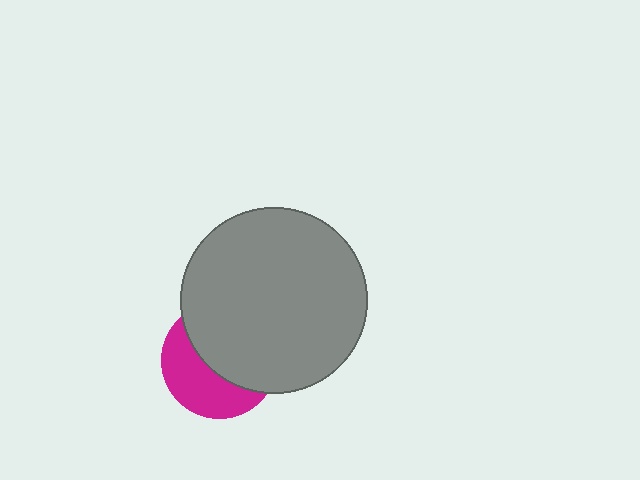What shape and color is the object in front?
The object in front is a gray circle.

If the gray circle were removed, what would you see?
You would see the complete magenta circle.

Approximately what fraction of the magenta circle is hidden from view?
Roughly 57% of the magenta circle is hidden behind the gray circle.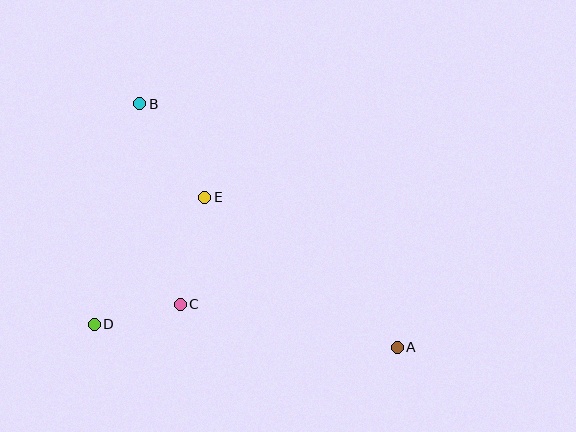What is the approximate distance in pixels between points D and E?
The distance between D and E is approximately 169 pixels.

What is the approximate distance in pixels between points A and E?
The distance between A and E is approximately 244 pixels.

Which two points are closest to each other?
Points C and D are closest to each other.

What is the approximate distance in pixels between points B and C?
The distance between B and C is approximately 205 pixels.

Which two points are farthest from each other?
Points A and B are farthest from each other.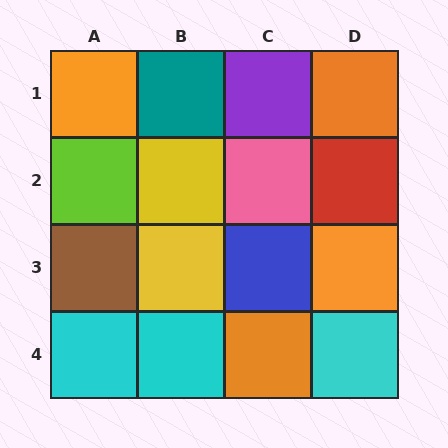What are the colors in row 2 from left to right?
Lime, yellow, pink, red.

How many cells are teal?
1 cell is teal.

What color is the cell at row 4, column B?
Cyan.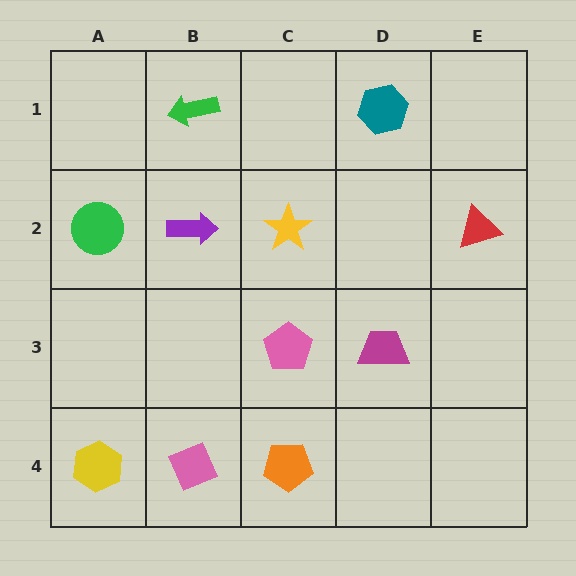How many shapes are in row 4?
3 shapes.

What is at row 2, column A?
A green circle.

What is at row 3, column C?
A pink pentagon.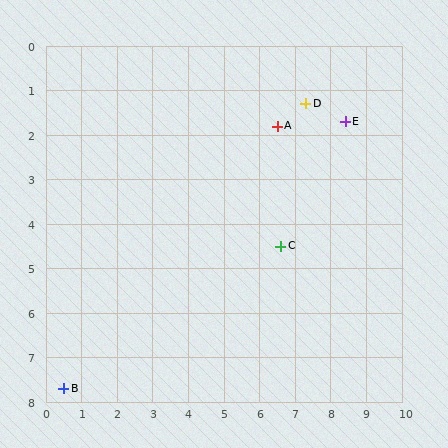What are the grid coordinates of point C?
Point C is at approximately (6.6, 4.5).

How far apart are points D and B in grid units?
Points D and B are about 9.3 grid units apart.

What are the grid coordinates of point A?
Point A is at approximately (6.5, 1.8).